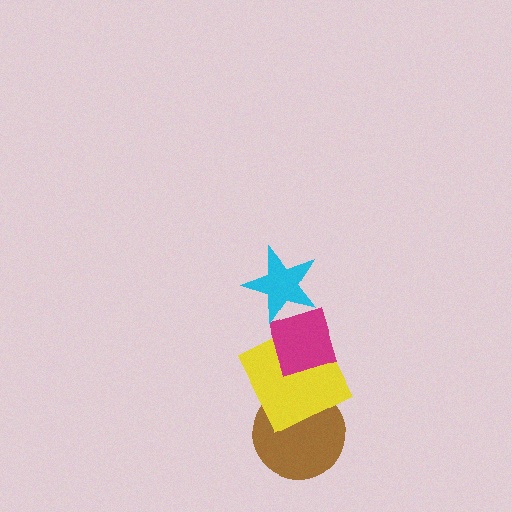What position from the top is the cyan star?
The cyan star is 1st from the top.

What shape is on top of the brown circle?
The yellow square is on top of the brown circle.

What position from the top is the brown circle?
The brown circle is 4th from the top.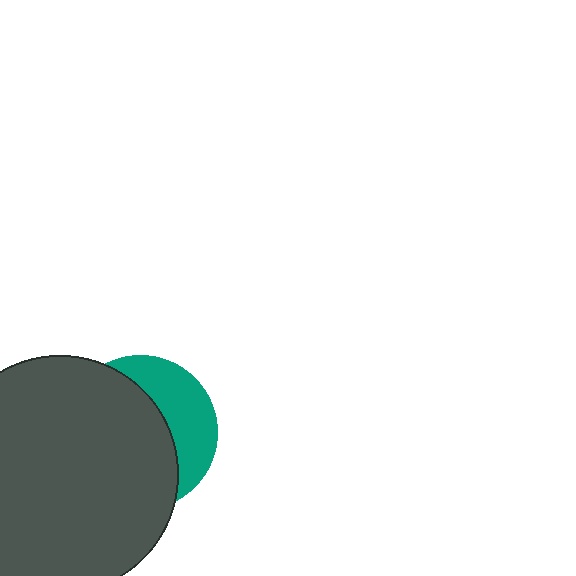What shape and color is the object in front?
The object in front is a dark gray circle.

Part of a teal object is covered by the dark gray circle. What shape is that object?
It is a circle.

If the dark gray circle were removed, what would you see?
You would see the complete teal circle.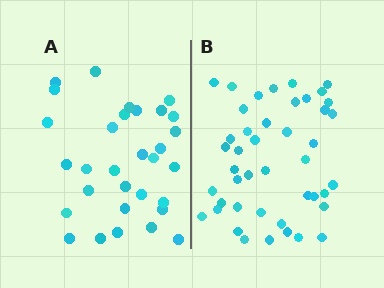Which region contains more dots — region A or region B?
Region B (the right region) has more dots.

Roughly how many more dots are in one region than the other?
Region B has approximately 15 more dots than region A.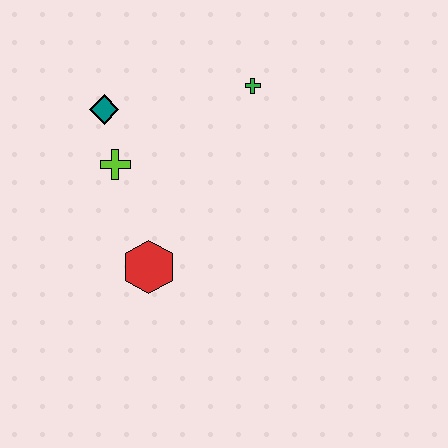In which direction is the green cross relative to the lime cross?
The green cross is to the right of the lime cross.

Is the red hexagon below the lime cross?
Yes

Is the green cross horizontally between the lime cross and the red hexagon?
No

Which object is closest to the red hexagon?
The lime cross is closest to the red hexagon.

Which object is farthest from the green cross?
The red hexagon is farthest from the green cross.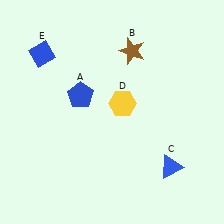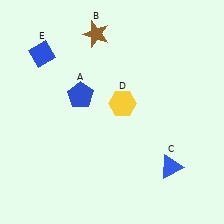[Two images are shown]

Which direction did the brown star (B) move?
The brown star (B) moved left.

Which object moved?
The brown star (B) moved left.